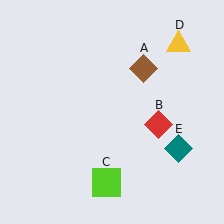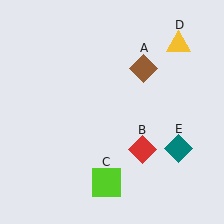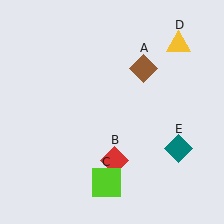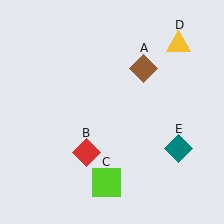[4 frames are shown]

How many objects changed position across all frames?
1 object changed position: red diamond (object B).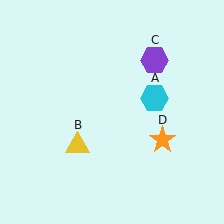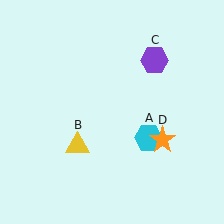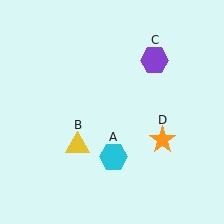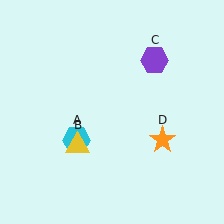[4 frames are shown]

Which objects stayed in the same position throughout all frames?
Yellow triangle (object B) and purple hexagon (object C) and orange star (object D) remained stationary.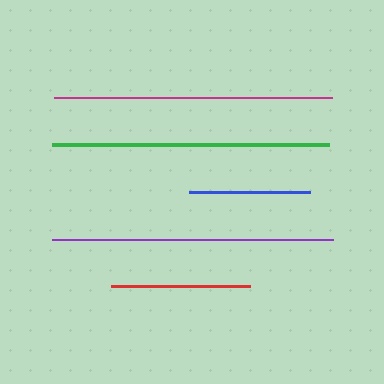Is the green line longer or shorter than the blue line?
The green line is longer than the blue line.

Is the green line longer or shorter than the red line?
The green line is longer than the red line.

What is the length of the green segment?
The green segment is approximately 277 pixels long.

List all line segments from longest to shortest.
From longest to shortest: purple, magenta, green, red, blue.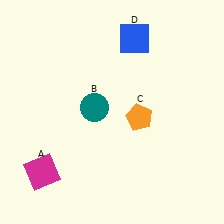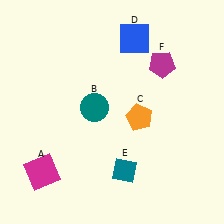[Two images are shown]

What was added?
A teal diamond (E), a magenta pentagon (F) were added in Image 2.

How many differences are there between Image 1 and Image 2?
There are 2 differences between the two images.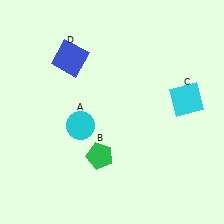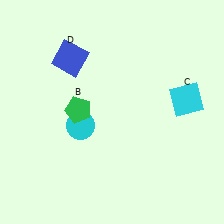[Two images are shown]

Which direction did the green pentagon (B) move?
The green pentagon (B) moved up.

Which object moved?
The green pentagon (B) moved up.